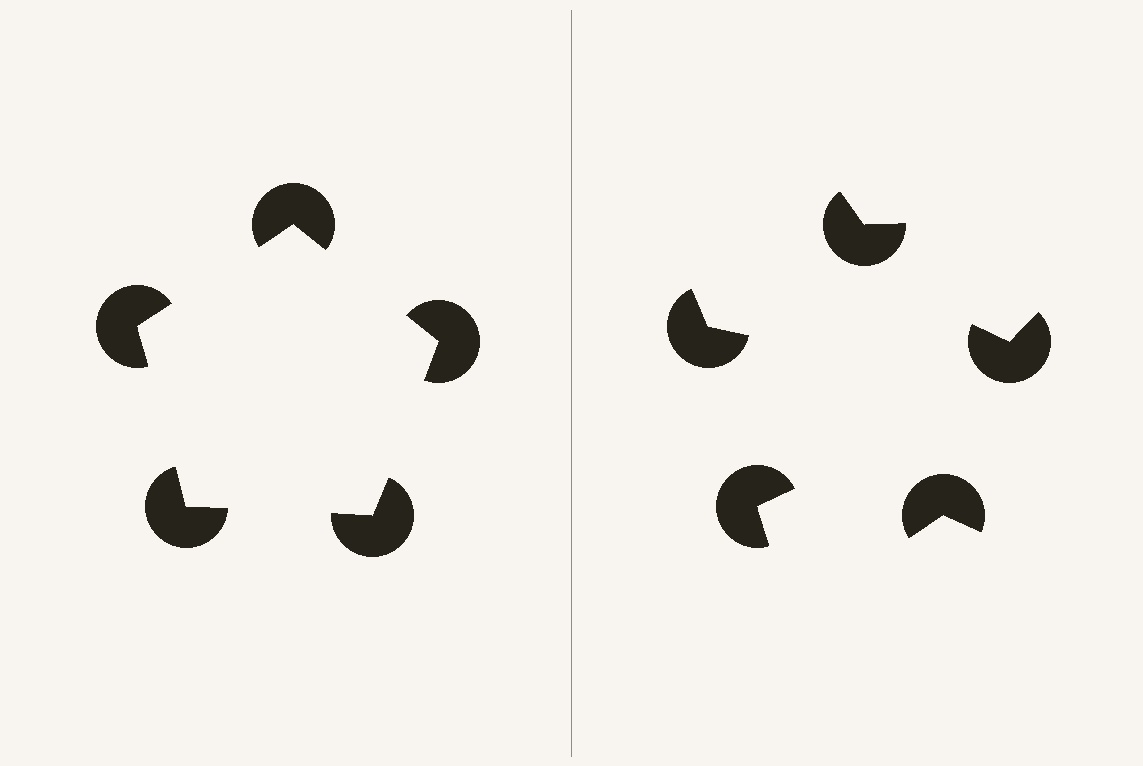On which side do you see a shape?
An illusory pentagon appears on the left side. On the right side the wedge cuts are rotated, so no coherent shape forms.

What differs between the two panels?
The pac-man discs are positioned identically on both sides; only the wedge orientations differ. On the left they align to a pentagon; on the right they are misaligned.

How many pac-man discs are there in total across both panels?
10 — 5 on each side.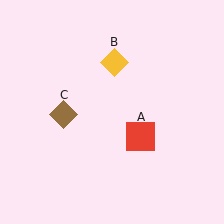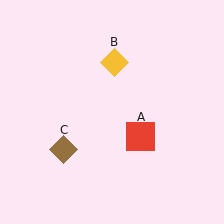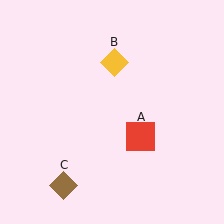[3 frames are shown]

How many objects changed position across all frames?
1 object changed position: brown diamond (object C).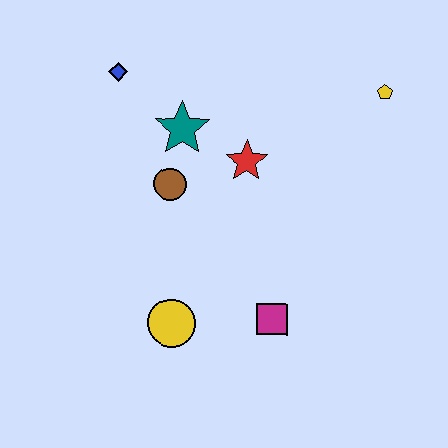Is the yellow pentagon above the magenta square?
Yes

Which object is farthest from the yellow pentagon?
The yellow circle is farthest from the yellow pentagon.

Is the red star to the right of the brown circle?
Yes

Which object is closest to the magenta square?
The yellow circle is closest to the magenta square.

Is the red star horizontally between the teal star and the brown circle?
No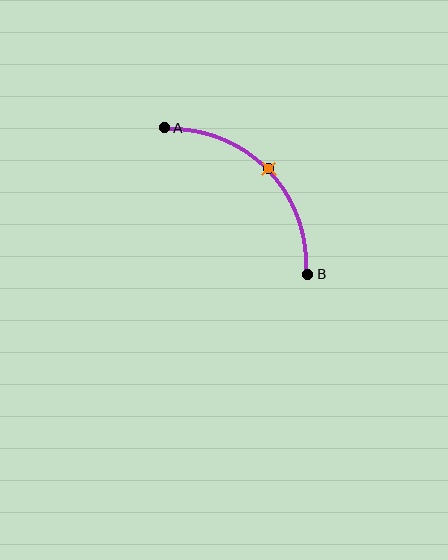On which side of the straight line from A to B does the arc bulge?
The arc bulges above and to the right of the straight line connecting A and B.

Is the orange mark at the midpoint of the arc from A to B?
Yes. The orange mark lies on the arc at equal arc-length from both A and B — it is the arc midpoint.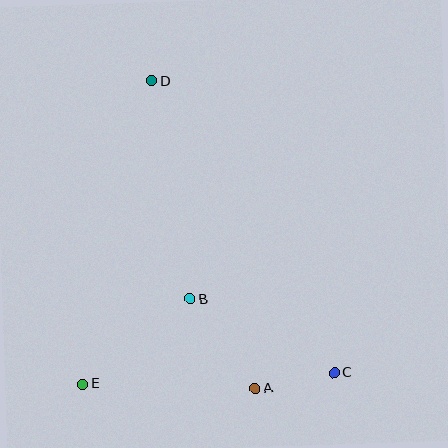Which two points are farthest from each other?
Points C and D are farthest from each other.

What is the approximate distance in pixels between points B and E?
The distance between B and E is approximately 137 pixels.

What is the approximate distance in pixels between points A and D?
The distance between A and D is approximately 324 pixels.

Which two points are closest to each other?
Points A and C are closest to each other.